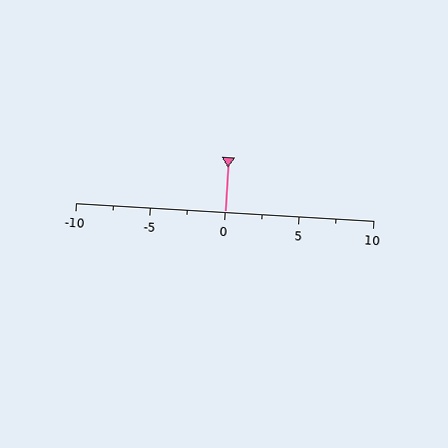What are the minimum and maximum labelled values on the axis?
The axis runs from -10 to 10.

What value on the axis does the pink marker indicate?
The marker indicates approximately 0.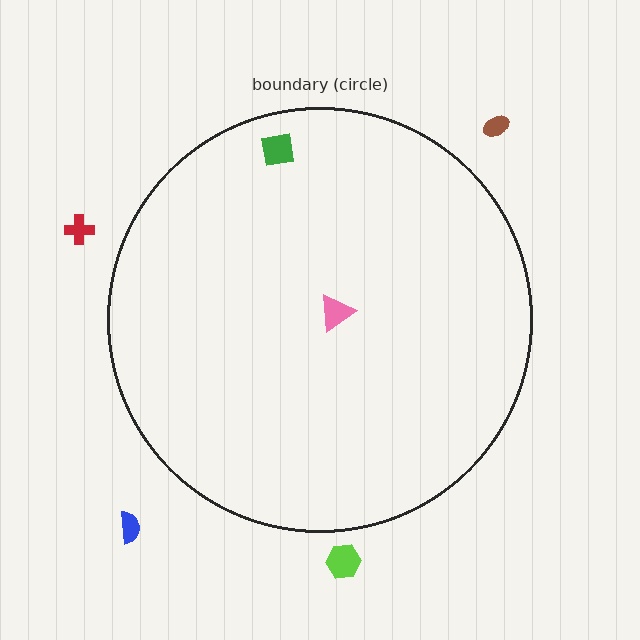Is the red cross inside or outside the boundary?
Outside.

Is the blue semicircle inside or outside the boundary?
Outside.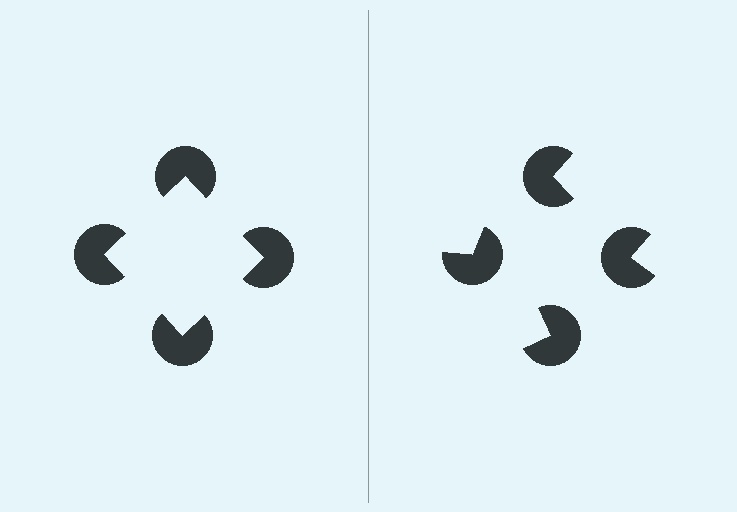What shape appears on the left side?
An illusory square.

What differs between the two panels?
The pac-man discs are positioned identically on both sides; only the wedge orientations differ. On the left they align to a square; on the right they are misaligned.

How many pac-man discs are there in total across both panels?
8 — 4 on each side.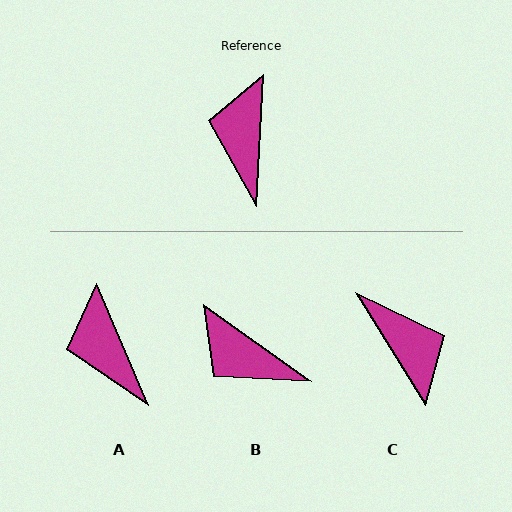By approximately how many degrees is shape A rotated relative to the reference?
Approximately 26 degrees counter-clockwise.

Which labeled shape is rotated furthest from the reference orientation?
C, about 145 degrees away.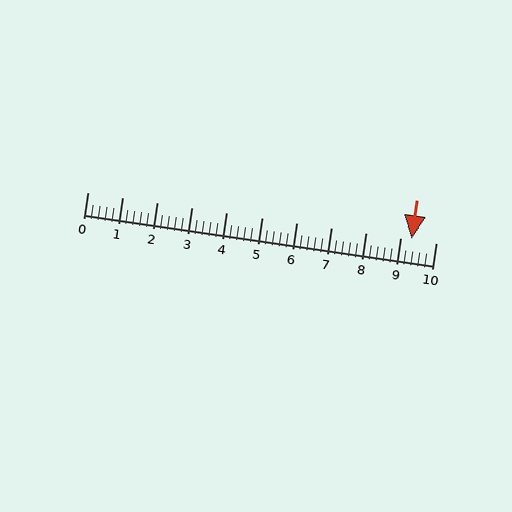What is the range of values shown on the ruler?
The ruler shows values from 0 to 10.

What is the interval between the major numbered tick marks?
The major tick marks are spaced 1 units apart.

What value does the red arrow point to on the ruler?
The red arrow points to approximately 9.3.